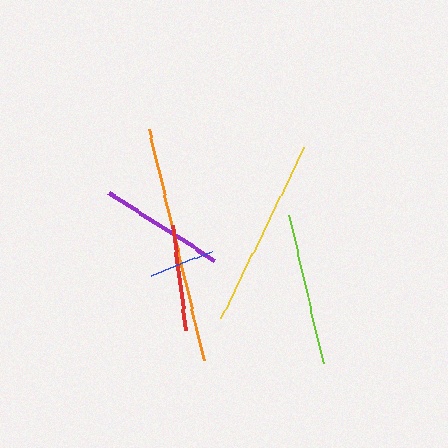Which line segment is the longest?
The orange line is the longest at approximately 237 pixels.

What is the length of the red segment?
The red segment is approximately 106 pixels long.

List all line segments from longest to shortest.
From longest to shortest: orange, yellow, lime, purple, red, blue.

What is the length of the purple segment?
The purple segment is approximately 126 pixels long.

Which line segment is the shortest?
The blue line is the shortest at approximately 65 pixels.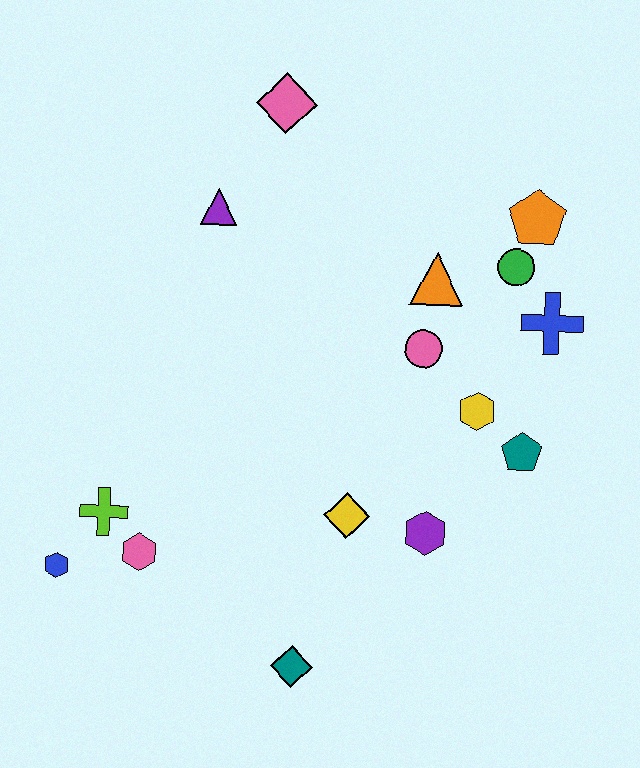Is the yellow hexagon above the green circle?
No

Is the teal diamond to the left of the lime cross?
No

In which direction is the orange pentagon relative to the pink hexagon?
The orange pentagon is to the right of the pink hexagon.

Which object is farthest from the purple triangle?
The teal diamond is farthest from the purple triangle.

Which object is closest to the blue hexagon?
The lime cross is closest to the blue hexagon.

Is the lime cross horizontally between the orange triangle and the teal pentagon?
No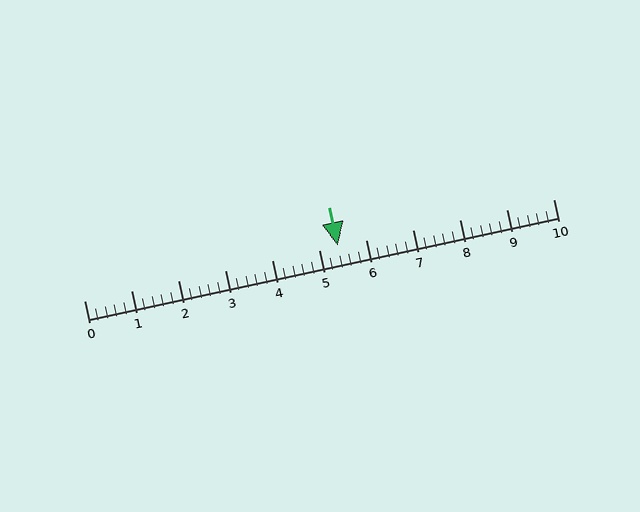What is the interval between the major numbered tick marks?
The major tick marks are spaced 1 units apart.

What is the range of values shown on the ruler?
The ruler shows values from 0 to 10.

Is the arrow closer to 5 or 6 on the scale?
The arrow is closer to 5.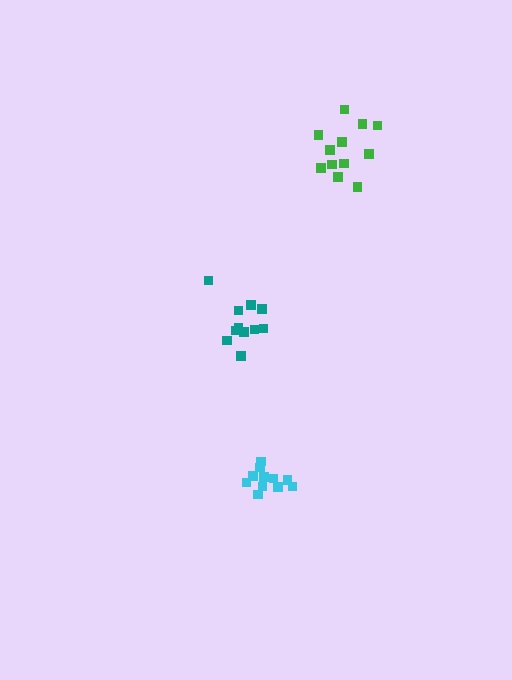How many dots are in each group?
Group 1: 11 dots, Group 2: 12 dots, Group 3: 12 dots (35 total).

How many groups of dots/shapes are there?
There are 3 groups.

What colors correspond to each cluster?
The clusters are colored: cyan, teal, green.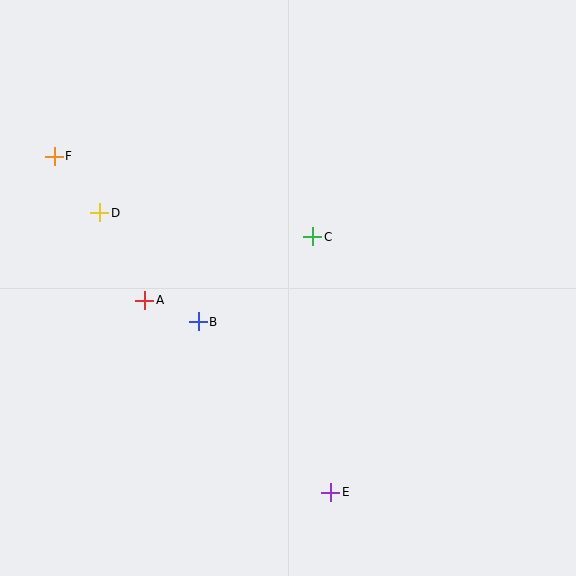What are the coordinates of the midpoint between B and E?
The midpoint between B and E is at (264, 407).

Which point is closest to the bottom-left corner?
Point A is closest to the bottom-left corner.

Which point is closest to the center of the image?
Point C at (313, 237) is closest to the center.